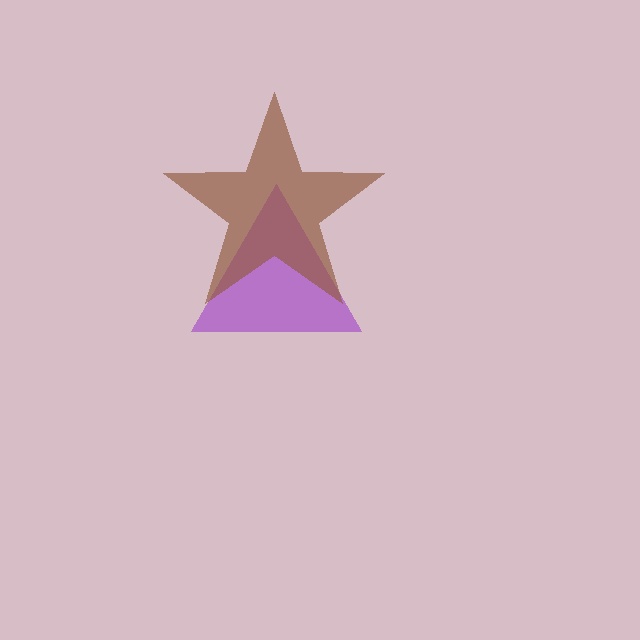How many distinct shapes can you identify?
There are 2 distinct shapes: a purple triangle, a brown star.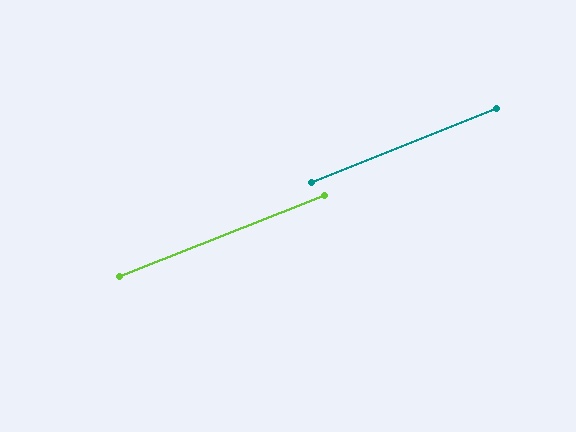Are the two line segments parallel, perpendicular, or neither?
Parallel — their directions differ by only 0.3°.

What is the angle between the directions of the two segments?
Approximately 0 degrees.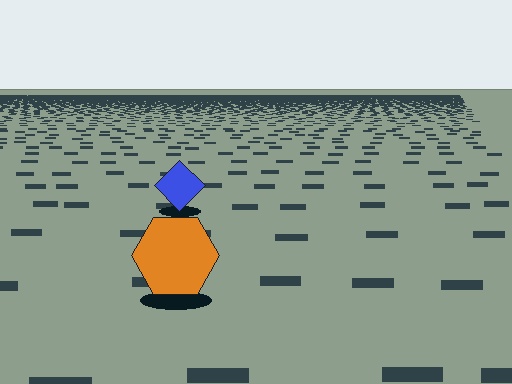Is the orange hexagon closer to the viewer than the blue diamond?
Yes. The orange hexagon is closer — you can tell from the texture gradient: the ground texture is coarser near it.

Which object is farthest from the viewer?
The blue diamond is farthest from the viewer. It appears smaller and the ground texture around it is denser.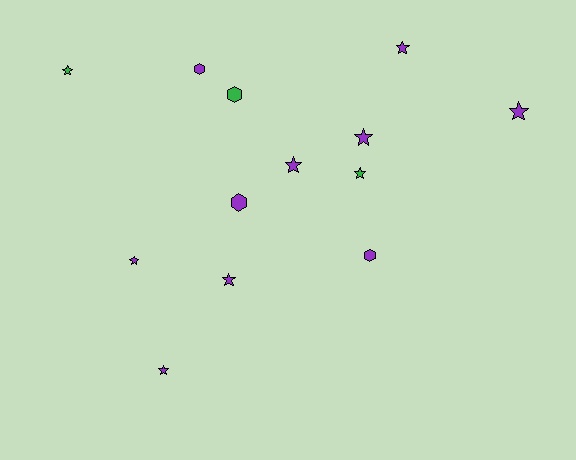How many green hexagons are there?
There is 1 green hexagon.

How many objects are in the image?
There are 13 objects.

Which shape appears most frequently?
Star, with 9 objects.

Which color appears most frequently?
Purple, with 10 objects.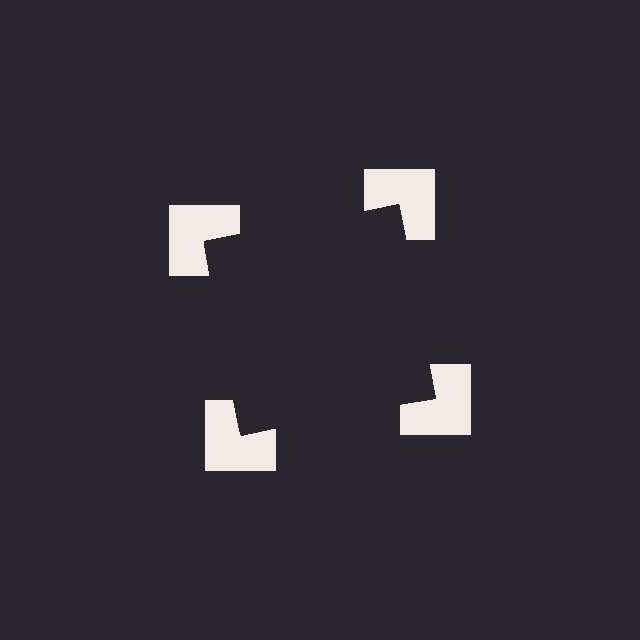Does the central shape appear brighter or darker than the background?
It typically appears slightly darker than the background, even though no actual brightness change is drawn.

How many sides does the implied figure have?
4 sides.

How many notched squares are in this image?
There are 4 — one at each vertex of the illusory square.